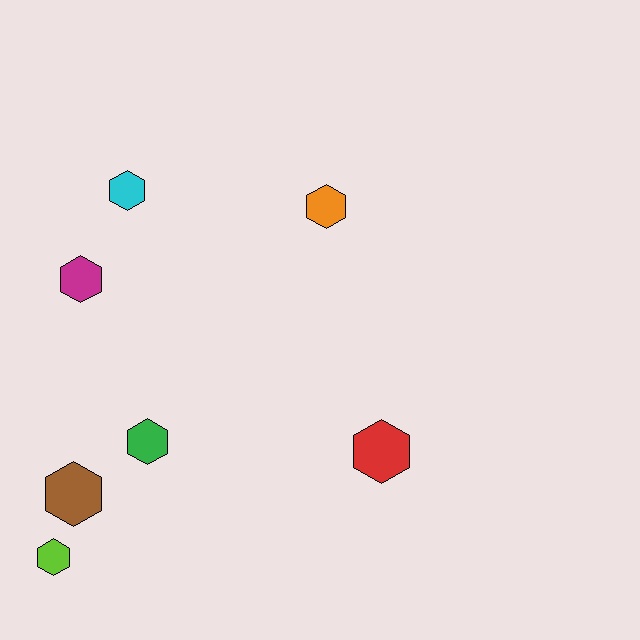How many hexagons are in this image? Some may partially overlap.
There are 7 hexagons.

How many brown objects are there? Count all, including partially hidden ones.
There is 1 brown object.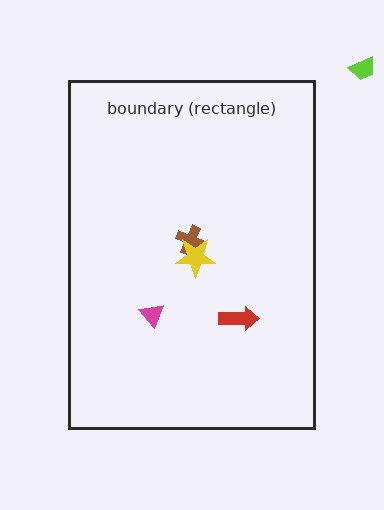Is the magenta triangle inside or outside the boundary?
Inside.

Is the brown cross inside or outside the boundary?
Inside.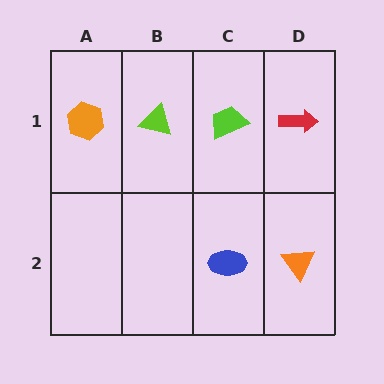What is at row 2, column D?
An orange triangle.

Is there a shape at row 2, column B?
No, that cell is empty.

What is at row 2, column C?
A blue ellipse.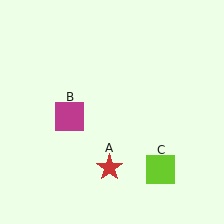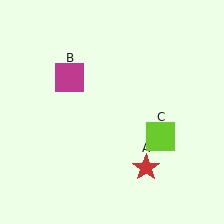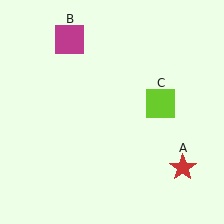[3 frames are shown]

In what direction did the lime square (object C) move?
The lime square (object C) moved up.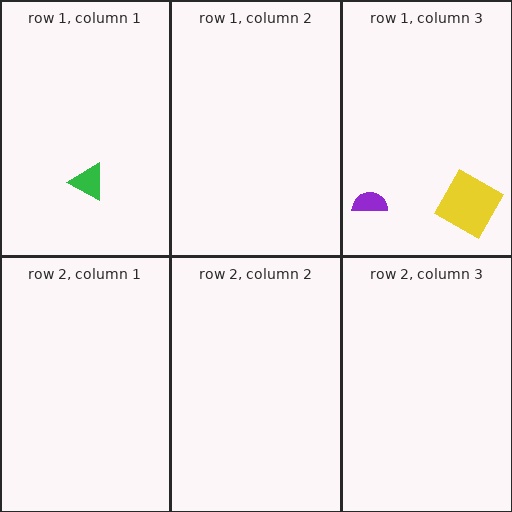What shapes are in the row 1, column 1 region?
The green triangle.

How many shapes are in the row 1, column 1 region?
1.